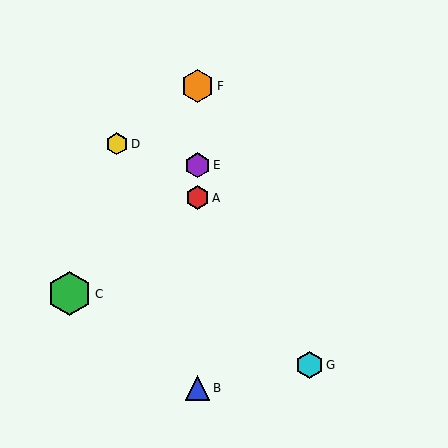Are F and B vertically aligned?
Yes, both are at x≈198.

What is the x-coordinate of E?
Object E is at x≈198.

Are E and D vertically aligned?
No, E is at x≈198 and D is at x≈117.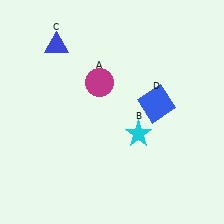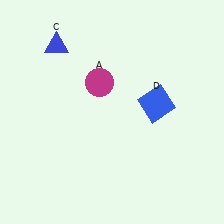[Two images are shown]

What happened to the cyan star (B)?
The cyan star (B) was removed in Image 2. It was in the bottom-right area of Image 1.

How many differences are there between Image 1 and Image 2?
There is 1 difference between the two images.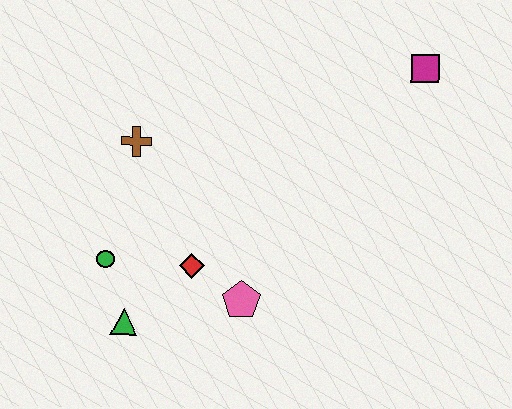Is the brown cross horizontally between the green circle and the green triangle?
No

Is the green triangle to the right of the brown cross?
No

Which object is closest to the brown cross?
The green circle is closest to the brown cross.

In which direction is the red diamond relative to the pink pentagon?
The red diamond is to the left of the pink pentagon.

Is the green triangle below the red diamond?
Yes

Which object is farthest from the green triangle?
The magenta square is farthest from the green triangle.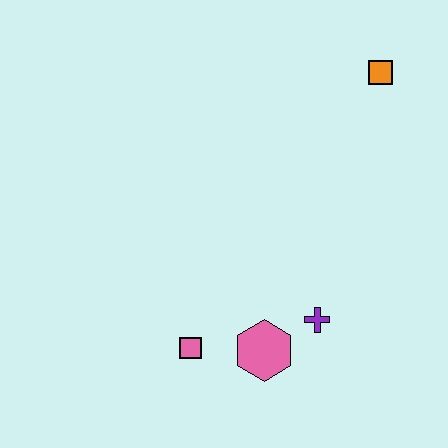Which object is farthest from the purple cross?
The orange square is farthest from the purple cross.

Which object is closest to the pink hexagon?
The purple cross is closest to the pink hexagon.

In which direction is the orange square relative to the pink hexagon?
The orange square is above the pink hexagon.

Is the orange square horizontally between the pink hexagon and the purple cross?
No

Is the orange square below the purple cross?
No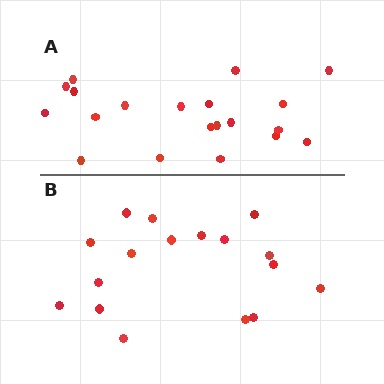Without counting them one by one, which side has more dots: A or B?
Region A (the top region) has more dots.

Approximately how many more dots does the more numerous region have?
Region A has just a few more — roughly 2 or 3 more dots than region B.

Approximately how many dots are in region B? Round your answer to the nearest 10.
About 20 dots. (The exact count is 17, which rounds to 20.)